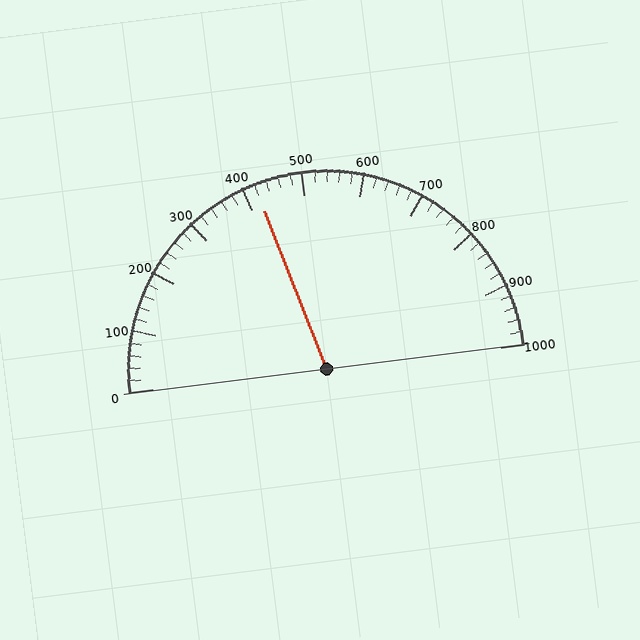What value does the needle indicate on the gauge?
The needle indicates approximately 420.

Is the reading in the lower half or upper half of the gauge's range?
The reading is in the lower half of the range (0 to 1000).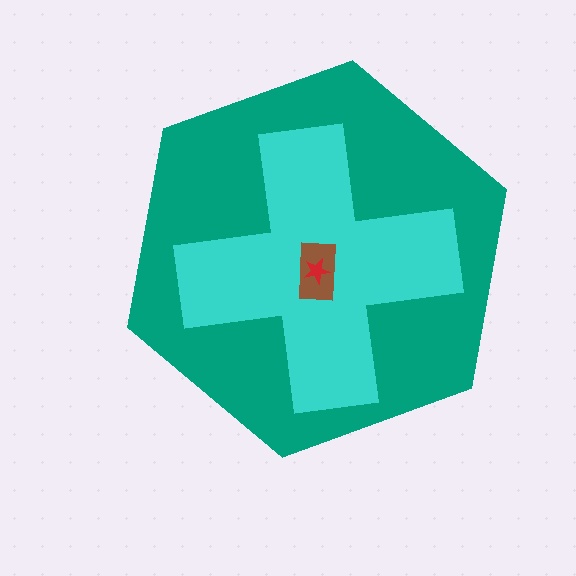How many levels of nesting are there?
4.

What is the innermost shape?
The red star.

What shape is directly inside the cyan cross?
The brown rectangle.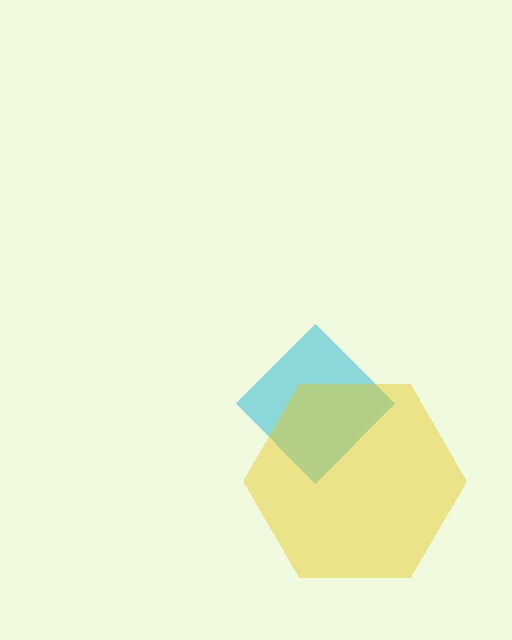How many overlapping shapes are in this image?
There are 2 overlapping shapes in the image.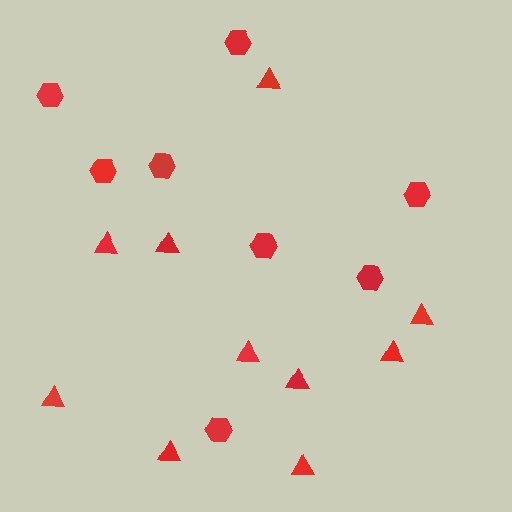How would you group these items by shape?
There are 2 groups: one group of hexagons (8) and one group of triangles (10).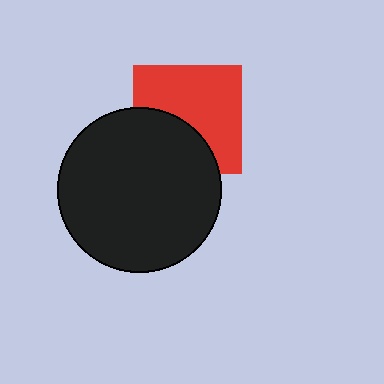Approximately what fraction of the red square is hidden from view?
Roughly 38% of the red square is hidden behind the black circle.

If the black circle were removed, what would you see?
You would see the complete red square.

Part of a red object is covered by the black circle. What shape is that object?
It is a square.